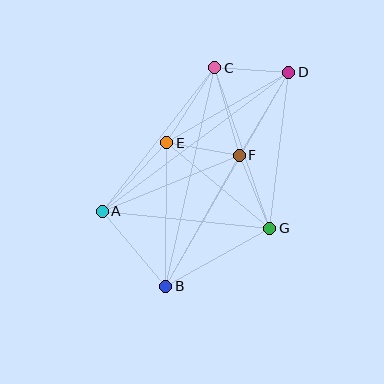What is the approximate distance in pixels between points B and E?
The distance between B and E is approximately 143 pixels.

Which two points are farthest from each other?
Points B and D are farthest from each other.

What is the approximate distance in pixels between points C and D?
The distance between C and D is approximately 74 pixels.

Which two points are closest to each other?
Points E and F are closest to each other.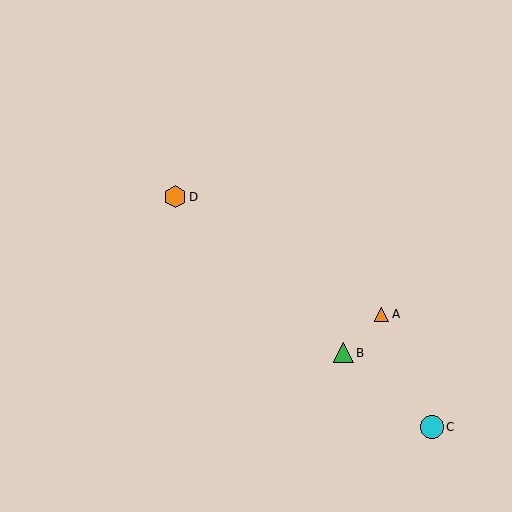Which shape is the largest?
The cyan circle (labeled C) is the largest.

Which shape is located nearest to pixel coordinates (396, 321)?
The orange triangle (labeled A) at (382, 314) is nearest to that location.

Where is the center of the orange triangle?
The center of the orange triangle is at (382, 314).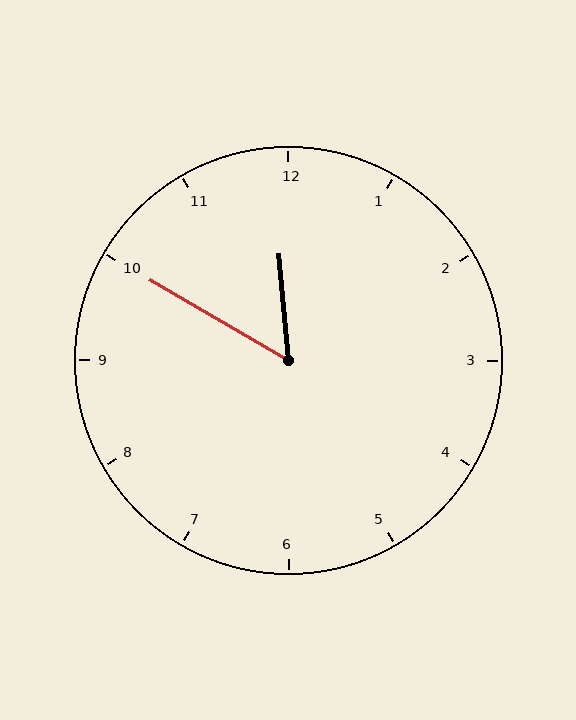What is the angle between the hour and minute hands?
Approximately 55 degrees.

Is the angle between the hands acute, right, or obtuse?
It is acute.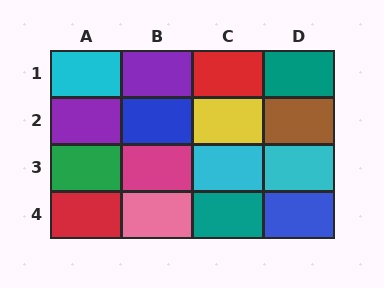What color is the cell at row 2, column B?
Blue.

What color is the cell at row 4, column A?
Red.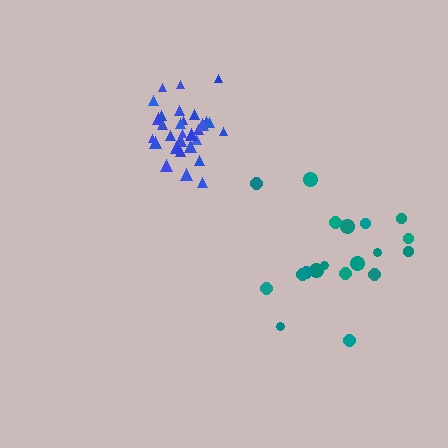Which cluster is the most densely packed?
Blue.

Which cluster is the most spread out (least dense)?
Teal.